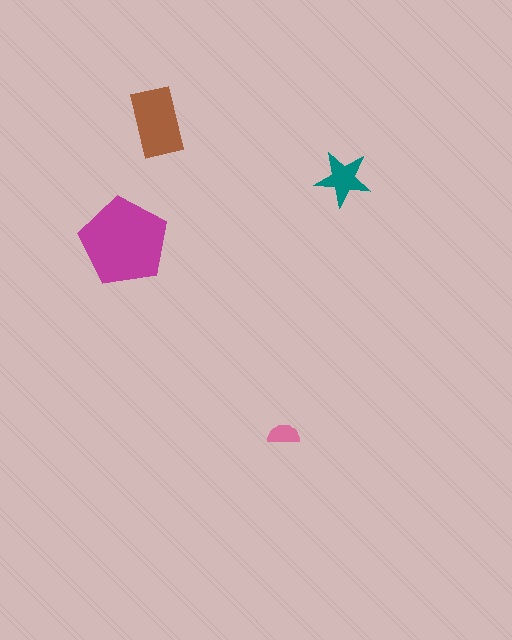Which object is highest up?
The brown rectangle is topmost.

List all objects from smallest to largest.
The pink semicircle, the teal star, the brown rectangle, the magenta pentagon.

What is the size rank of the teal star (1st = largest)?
3rd.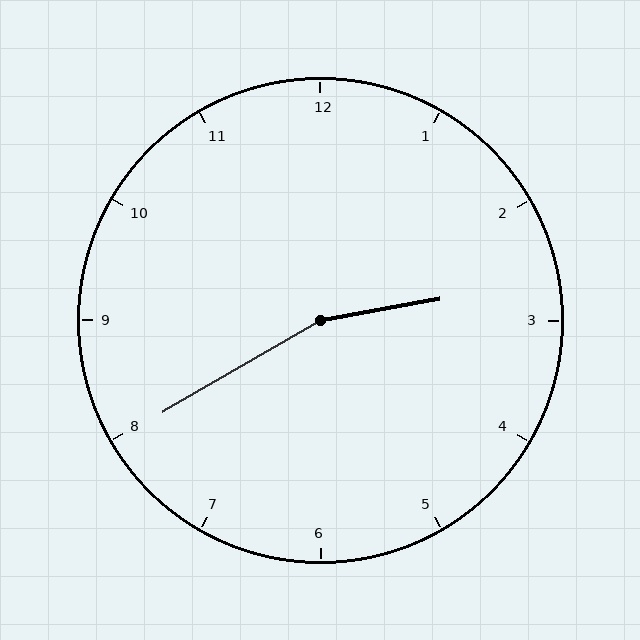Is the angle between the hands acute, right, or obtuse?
It is obtuse.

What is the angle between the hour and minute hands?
Approximately 160 degrees.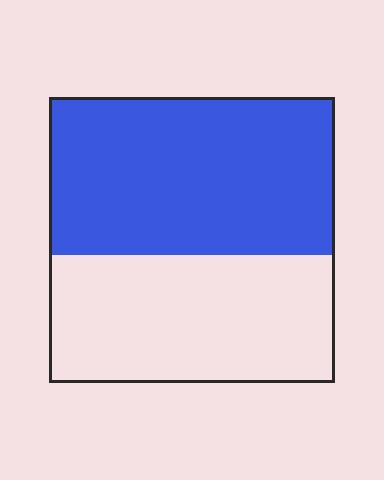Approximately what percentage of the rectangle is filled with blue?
Approximately 55%.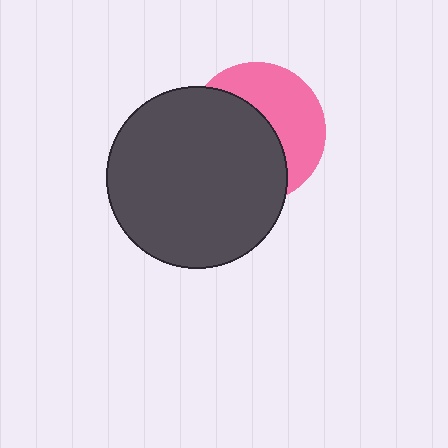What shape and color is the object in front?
The object in front is a dark gray circle.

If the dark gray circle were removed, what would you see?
You would see the complete pink circle.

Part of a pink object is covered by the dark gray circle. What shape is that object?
It is a circle.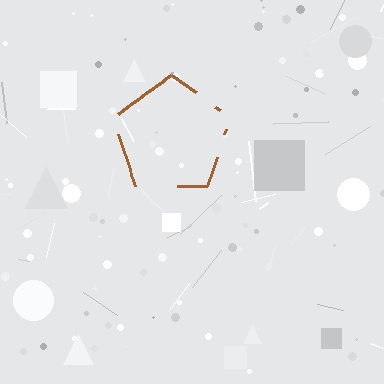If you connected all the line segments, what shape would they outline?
They would outline a pentagon.